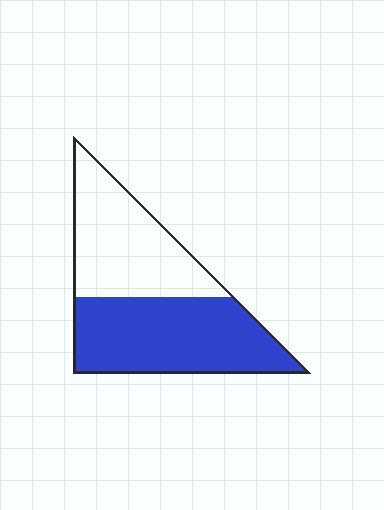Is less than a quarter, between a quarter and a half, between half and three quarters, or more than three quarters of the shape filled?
Between half and three quarters.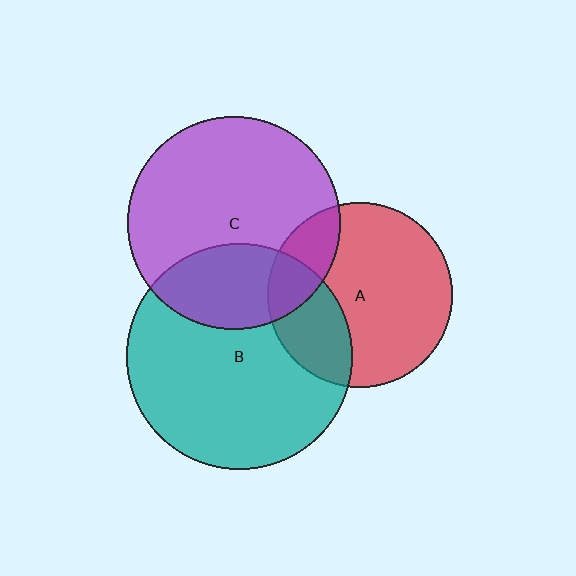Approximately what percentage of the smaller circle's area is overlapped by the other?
Approximately 30%.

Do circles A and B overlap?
Yes.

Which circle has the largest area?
Circle B (teal).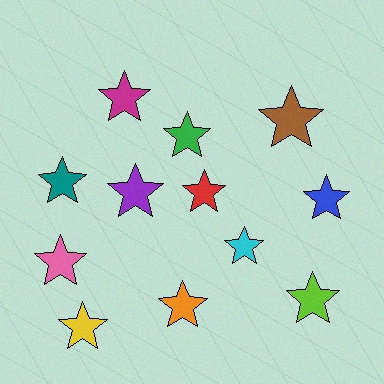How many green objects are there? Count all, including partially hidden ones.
There is 1 green object.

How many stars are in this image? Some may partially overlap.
There are 12 stars.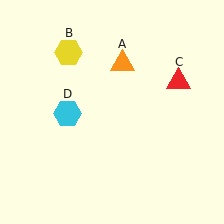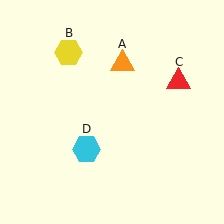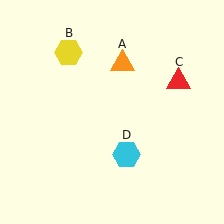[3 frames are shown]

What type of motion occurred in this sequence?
The cyan hexagon (object D) rotated counterclockwise around the center of the scene.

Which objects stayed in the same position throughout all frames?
Orange triangle (object A) and yellow hexagon (object B) and red triangle (object C) remained stationary.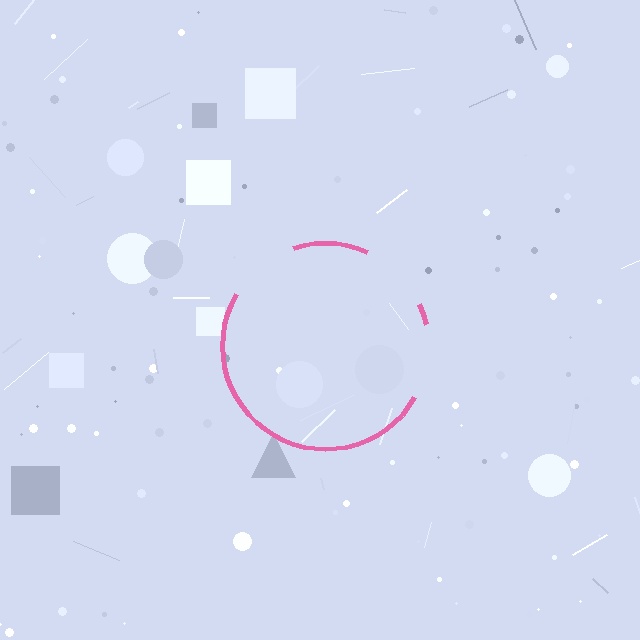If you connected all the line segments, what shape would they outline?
They would outline a circle.